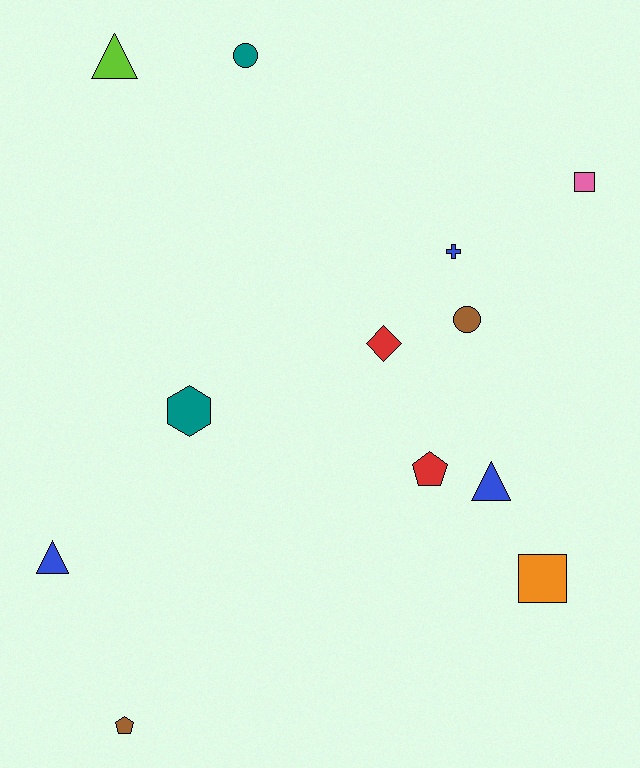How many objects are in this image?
There are 12 objects.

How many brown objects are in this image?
There are 2 brown objects.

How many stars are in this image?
There are no stars.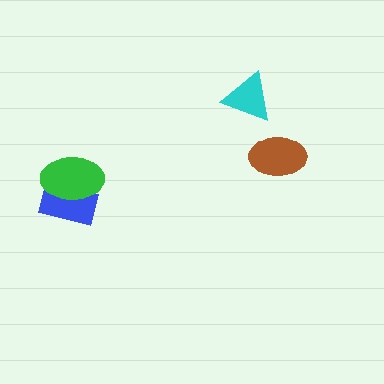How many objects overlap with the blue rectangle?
1 object overlaps with the blue rectangle.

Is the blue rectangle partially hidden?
Yes, it is partially covered by another shape.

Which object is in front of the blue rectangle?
The green ellipse is in front of the blue rectangle.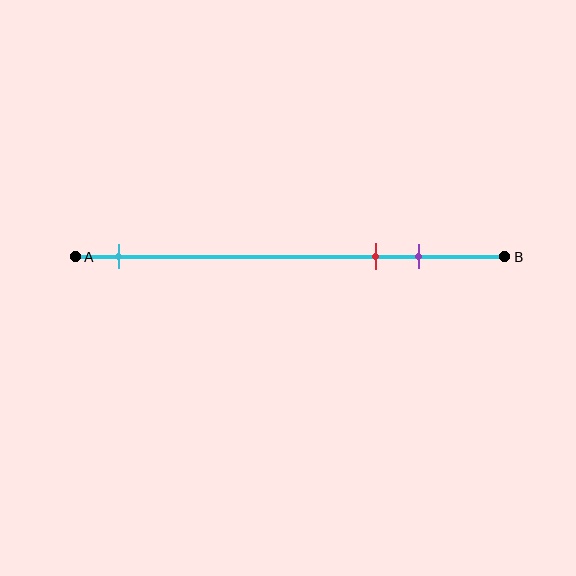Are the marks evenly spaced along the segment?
No, the marks are not evenly spaced.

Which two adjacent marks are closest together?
The red and purple marks are the closest adjacent pair.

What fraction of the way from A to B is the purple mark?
The purple mark is approximately 80% (0.8) of the way from A to B.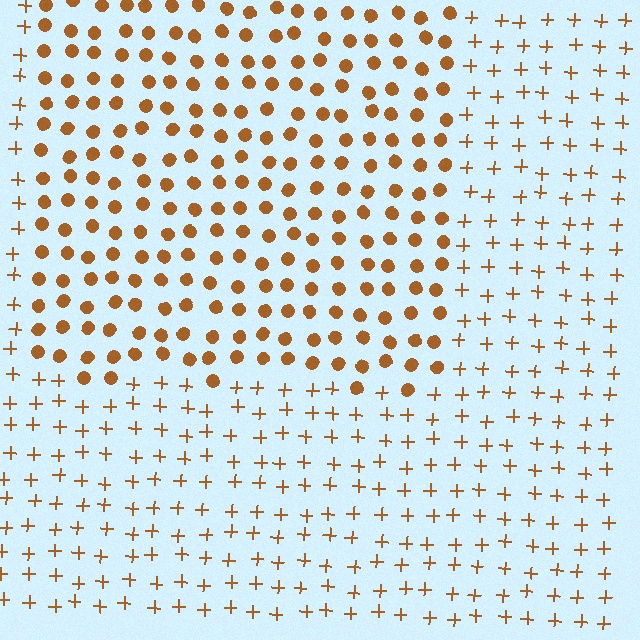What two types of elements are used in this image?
The image uses circles inside the rectangle region and plus signs outside it.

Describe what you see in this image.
The image is filled with small brown elements arranged in a uniform grid. A rectangle-shaped region contains circles, while the surrounding area contains plus signs. The boundary is defined purely by the change in element shape.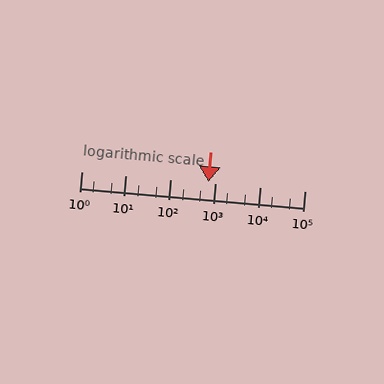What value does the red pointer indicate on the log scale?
The pointer indicates approximately 690.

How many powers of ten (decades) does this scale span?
The scale spans 5 decades, from 1 to 100000.